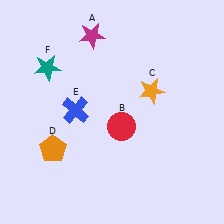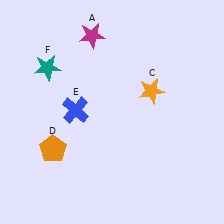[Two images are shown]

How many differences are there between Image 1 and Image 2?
There is 1 difference between the two images.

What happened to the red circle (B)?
The red circle (B) was removed in Image 2. It was in the bottom-right area of Image 1.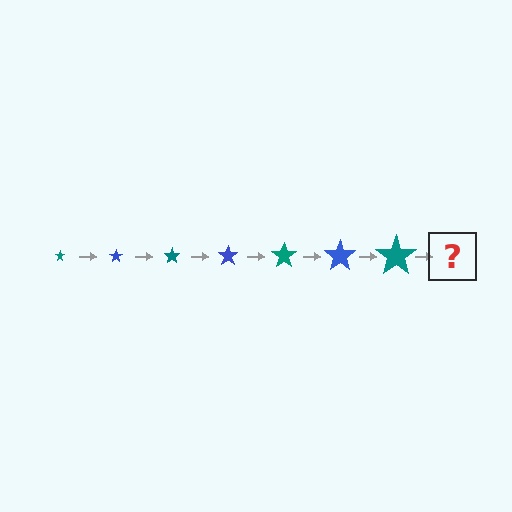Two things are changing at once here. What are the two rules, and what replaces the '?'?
The two rules are that the star grows larger each step and the color cycles through teal and blue. The '?' should be a blue star, larger than the previous one.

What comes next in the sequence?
The next element should be a blue star, larger than the previous one.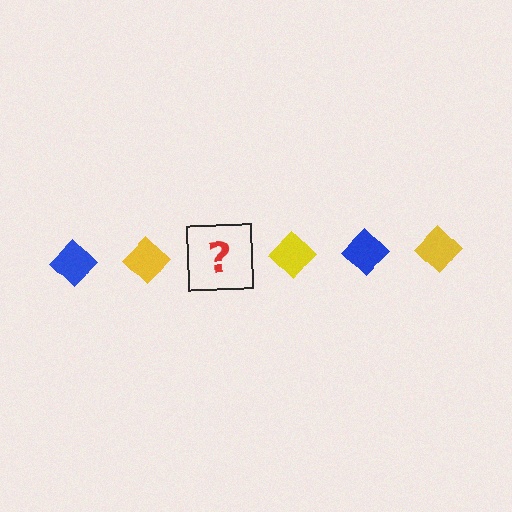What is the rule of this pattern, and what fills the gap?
The rule is that the pattern cycles through blue, yellow diamonds. The gap should be filled with a blue diamond.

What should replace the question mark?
The question mark should be replaced with a blue diamond.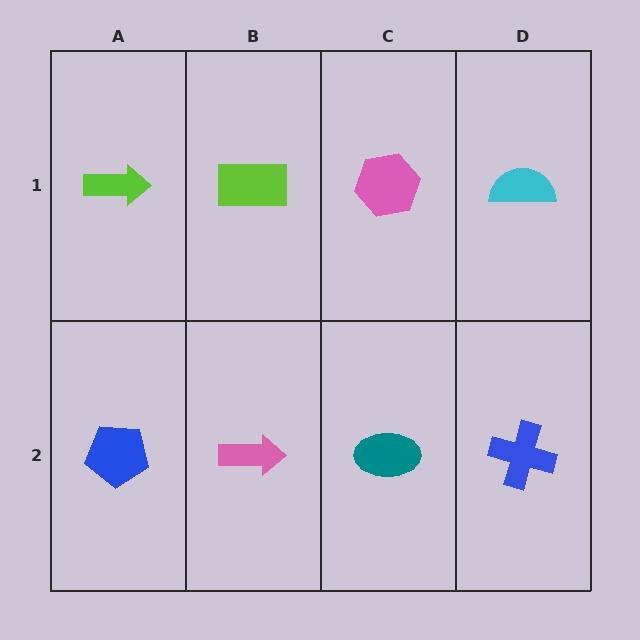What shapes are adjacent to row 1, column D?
A blue cross (row 2, column D), a pink hexagon (row 1, column C).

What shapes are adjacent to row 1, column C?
A teal ellipse (row 2, column C), a lime rectangle (row 1, column B), a cyan semicircle (row 1, column D).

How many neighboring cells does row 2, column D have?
2.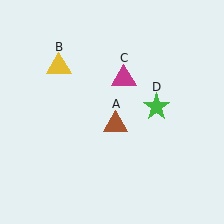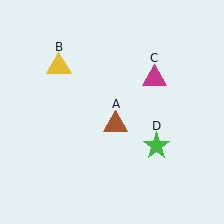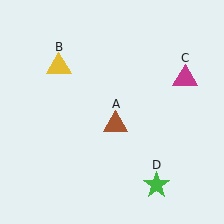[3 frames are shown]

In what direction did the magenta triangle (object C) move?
The magenta triangle (object C) moved right.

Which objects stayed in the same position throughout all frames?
Brown triangle (object A) and yellow triangle (object B) remained stationary.